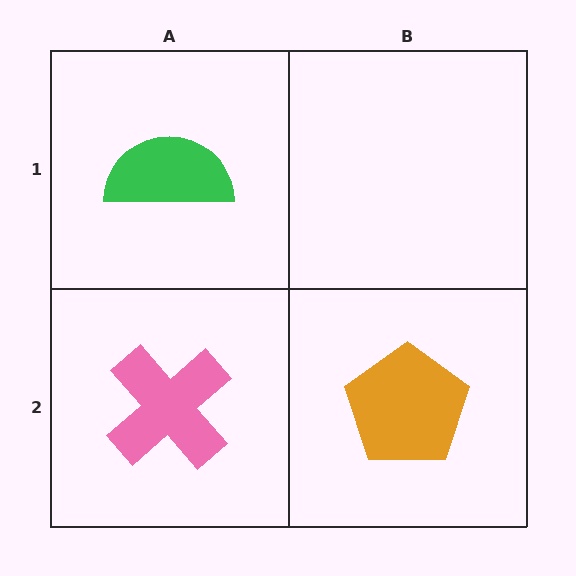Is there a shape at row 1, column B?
No, that cell is empty.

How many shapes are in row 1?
1 shape.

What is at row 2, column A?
A pink cross.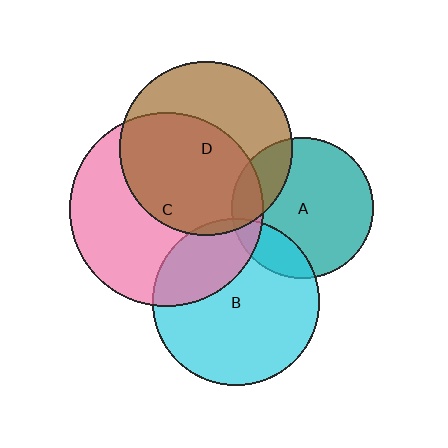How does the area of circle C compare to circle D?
Approximately 1.3 times.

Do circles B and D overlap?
Yes.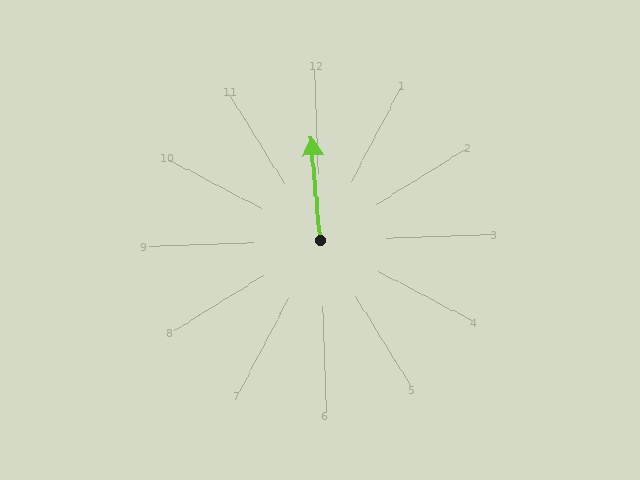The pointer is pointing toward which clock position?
Roughly 12 o'clock.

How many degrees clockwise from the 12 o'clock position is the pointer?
Approximately 357 degrees.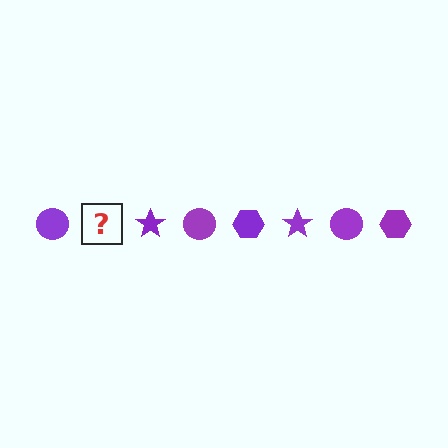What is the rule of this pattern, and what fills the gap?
The rule is that the pattern cycles through circle, hexagon, star shapes in purple. The gap should be filled with a purple hexagon.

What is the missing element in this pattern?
The missing element is a purple hexagon.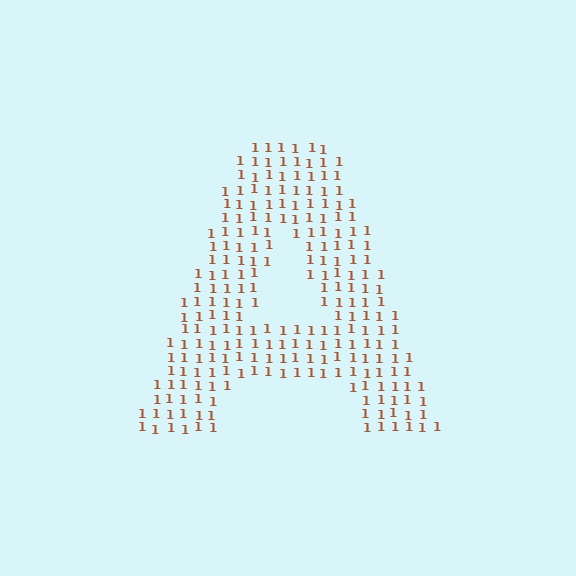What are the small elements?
The small elements are digit 1's.